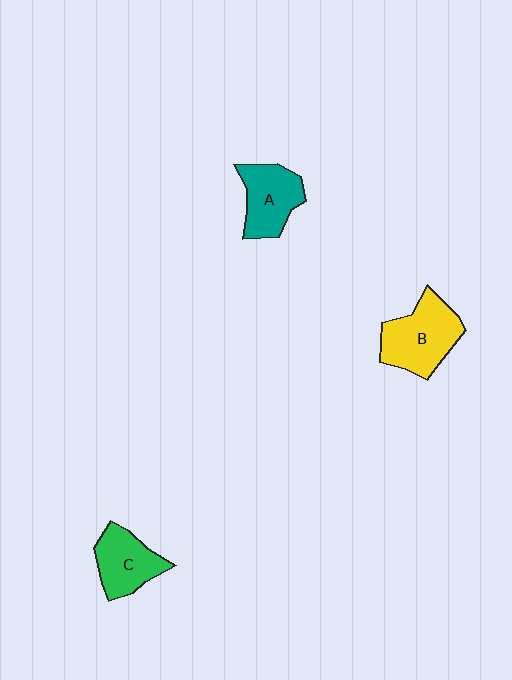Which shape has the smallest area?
Shape C (green).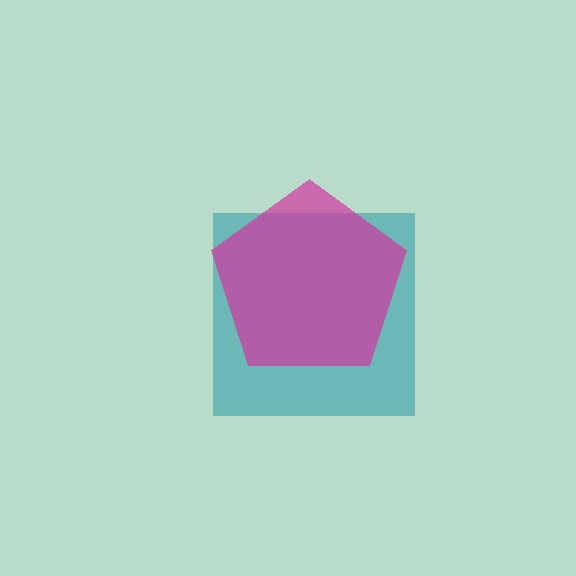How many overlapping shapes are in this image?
There are 2 overlapping shapes in the image.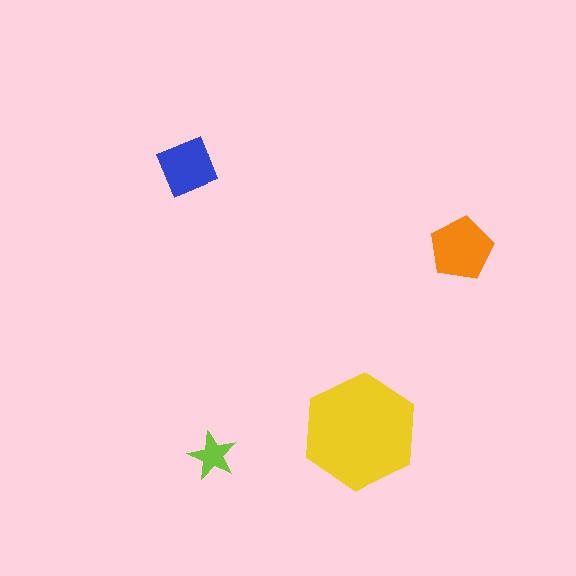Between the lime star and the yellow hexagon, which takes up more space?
The yellow hexagon.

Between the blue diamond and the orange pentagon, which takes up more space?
The orange pentagon.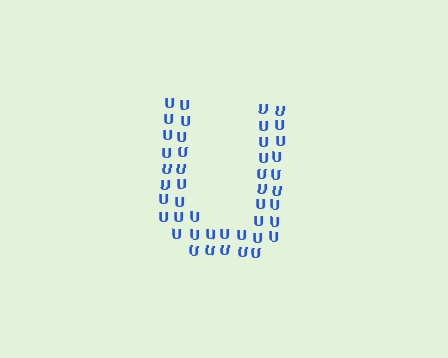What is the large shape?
The large shape is the letter U.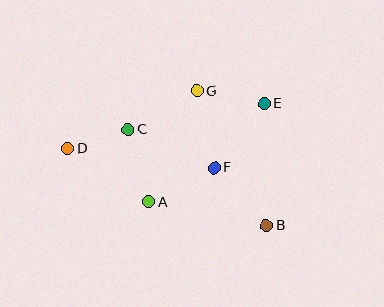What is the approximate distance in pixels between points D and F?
The distance between D and F is approximately 148 pixels.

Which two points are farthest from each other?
Points B and D are farthest from each other.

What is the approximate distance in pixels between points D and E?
The distance between D and E is approximately 202 pixels.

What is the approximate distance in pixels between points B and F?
The distance between B and F is approximately 78 pixels.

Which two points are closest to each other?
Points C and D are closest to each other.